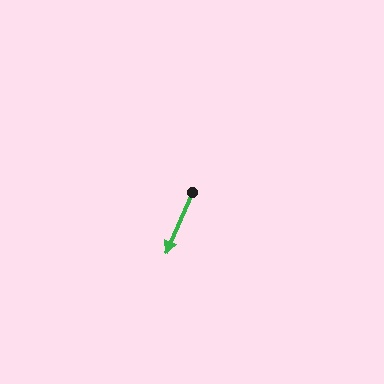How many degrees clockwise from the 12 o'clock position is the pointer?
Approximately 203 degrees.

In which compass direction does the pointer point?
Southwest.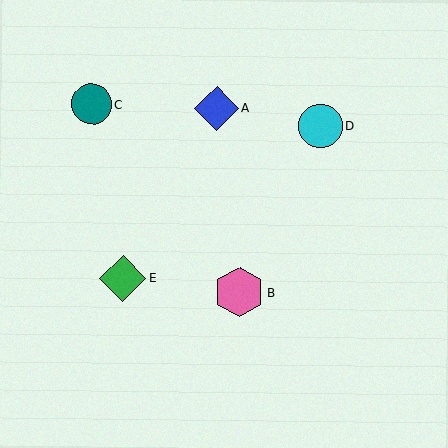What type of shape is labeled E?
Shape E is a green diamond.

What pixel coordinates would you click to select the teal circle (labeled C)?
Click at (92, 104) to select the teal circle C.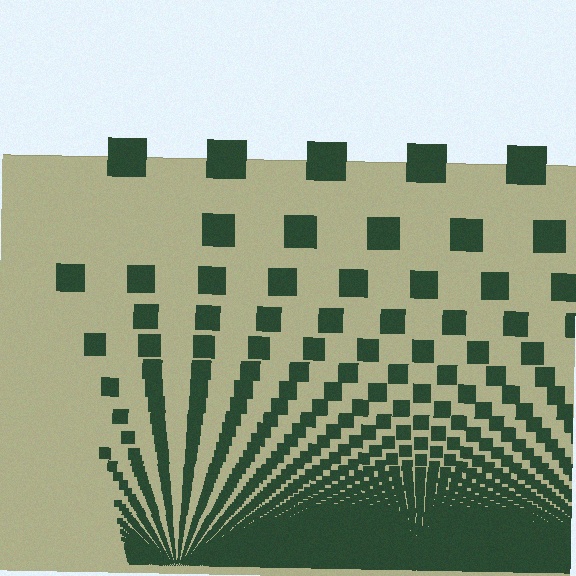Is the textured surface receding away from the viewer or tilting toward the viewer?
The surface appears to tilt toward the viewer. Texture elements get larger and sparser toward the top.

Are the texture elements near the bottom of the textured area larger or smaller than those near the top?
Smaller. The gradient is inverted — elements near the bottom are smaller and denser.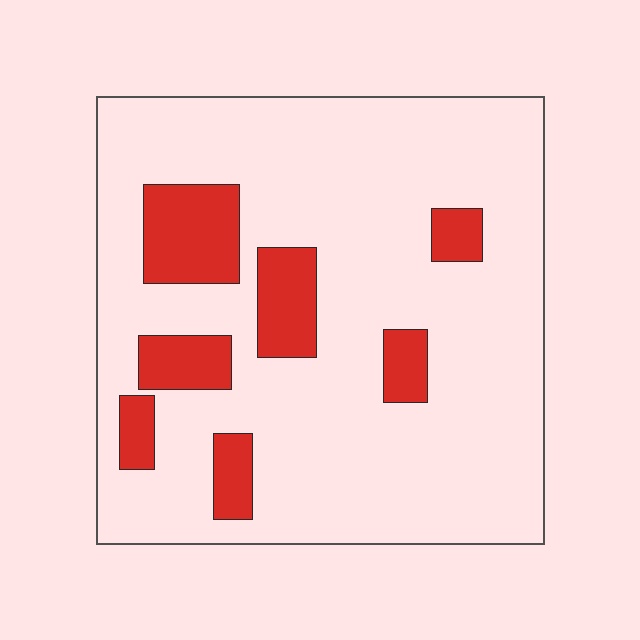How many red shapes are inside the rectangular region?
7.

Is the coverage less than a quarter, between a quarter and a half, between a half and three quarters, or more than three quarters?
Less than a quarter.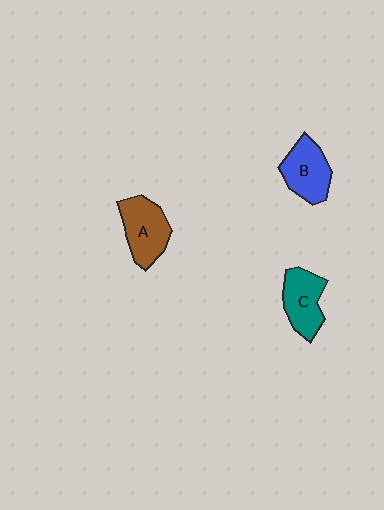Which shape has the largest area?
Shape A (brown).